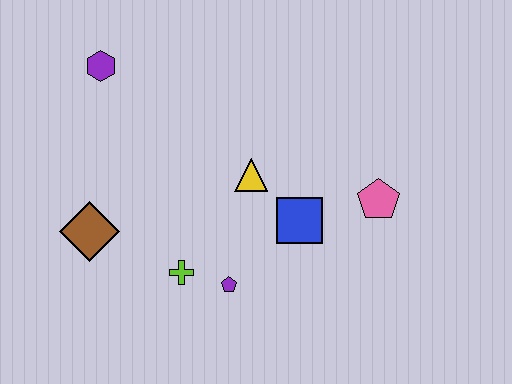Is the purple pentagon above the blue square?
No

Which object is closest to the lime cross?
The purple pentagon is closest to the lime cross.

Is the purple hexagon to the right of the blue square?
No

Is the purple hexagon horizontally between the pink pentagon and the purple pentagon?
No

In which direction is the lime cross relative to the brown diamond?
The lime cross is to the right of the brown diamond.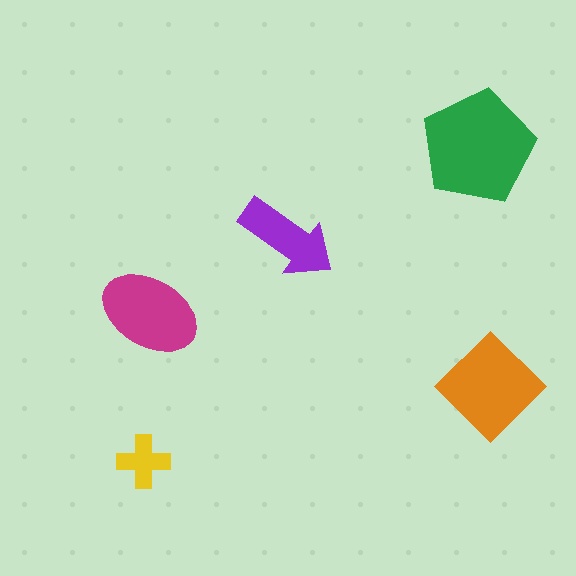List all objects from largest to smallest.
The green pentagon, the orange diamond, the magenta ellipse, the purple arrow, the yellow cross.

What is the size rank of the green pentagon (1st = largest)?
1st.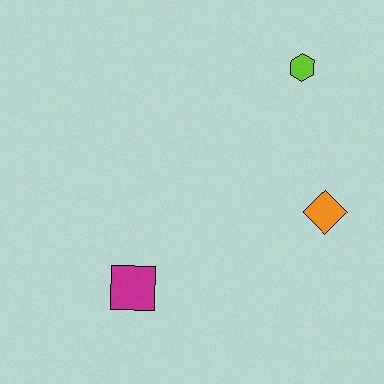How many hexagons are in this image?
There is 1 hexagon.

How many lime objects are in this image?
There is 1 lime object.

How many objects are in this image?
There are 3 objects.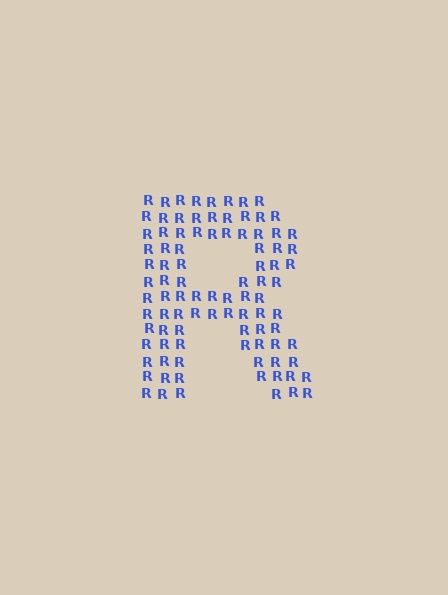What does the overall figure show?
The overall figure shows the letter R.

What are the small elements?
The small elements are letter R's.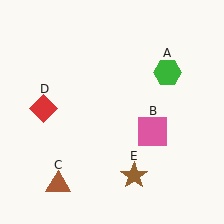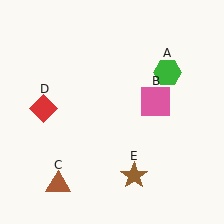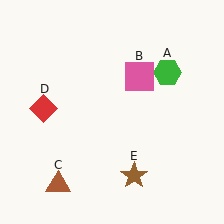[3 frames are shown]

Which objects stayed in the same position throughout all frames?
Green hexagon (object A) and brown triangle (object C) and red diamond (object D) and brown star (object E) remained stationary.